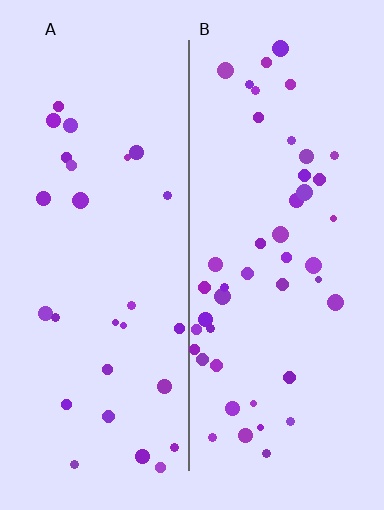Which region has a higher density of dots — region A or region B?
B (the right).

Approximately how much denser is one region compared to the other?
Approximately 1.6× — region B over region A.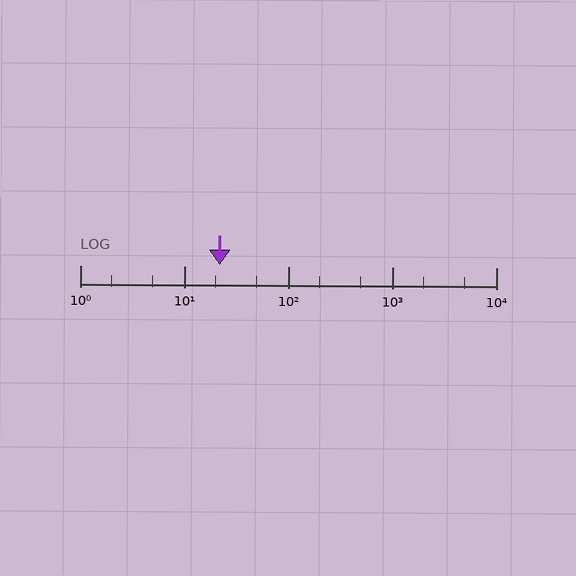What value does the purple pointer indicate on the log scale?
The pointer indicates approximately 22.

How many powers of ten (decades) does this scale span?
The scale spans 4 decades, from 1 to 10000.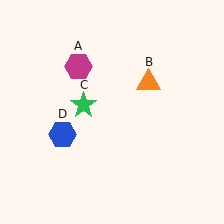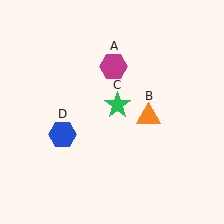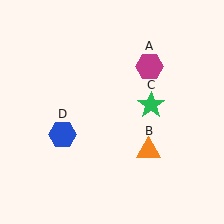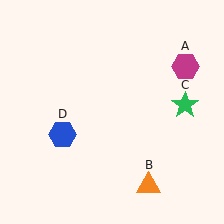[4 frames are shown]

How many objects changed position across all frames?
3 objects changed position: magenta hexagon (object A), orange triangle (object B), green star (object C).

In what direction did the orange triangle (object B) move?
The orange triangle (object B) moved down.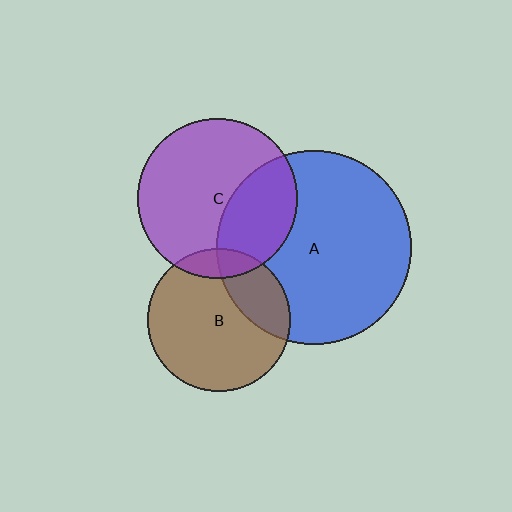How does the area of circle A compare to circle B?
Approximately 1.9 times.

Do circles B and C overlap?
Yes.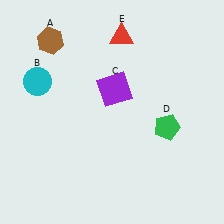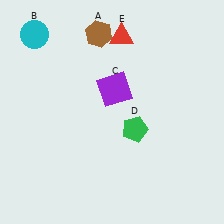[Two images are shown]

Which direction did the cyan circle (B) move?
The cyan circle (B) moved up.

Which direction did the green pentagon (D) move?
The green pentagon (D) moved left.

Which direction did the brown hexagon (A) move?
The brown hexagon (A) moved right.